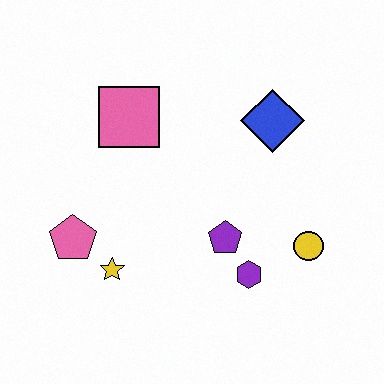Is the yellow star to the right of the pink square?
No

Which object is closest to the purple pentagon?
The purple hexagon is closest to the purple pentagon.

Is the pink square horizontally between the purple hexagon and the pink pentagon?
Yes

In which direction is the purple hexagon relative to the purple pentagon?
The purple hexagon is below the purple pentagon.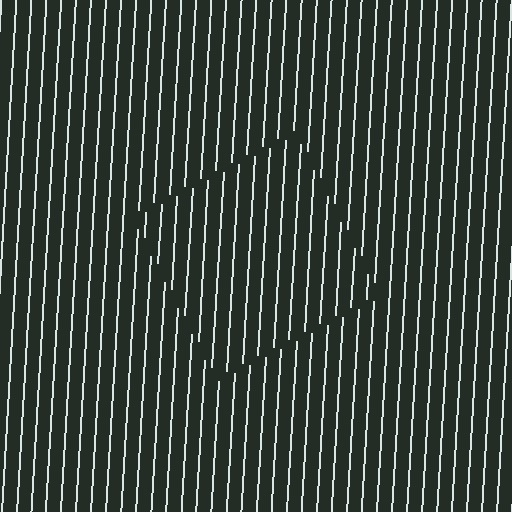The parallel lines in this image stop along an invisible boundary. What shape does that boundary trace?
An illusory square. The interior of the shape contains the same grating, shifted by half a period — the contour is defined by the phase discontinuity where line-ends from the inner and outer gratings abut.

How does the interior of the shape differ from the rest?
The interior of the shape contains the same grating, shifted by half a period — the contour is defined by the phase discontinuity where line-ends from the inner and outer gratings abut.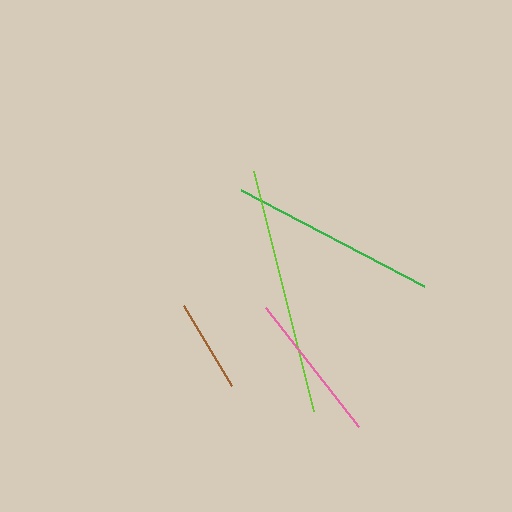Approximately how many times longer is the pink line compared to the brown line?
The pink line is approximately 1.6 times the length of the brown line.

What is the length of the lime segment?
The lime segment is approximately 248 pixels long.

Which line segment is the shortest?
The brown line is the shortest at approximately 93 pixels.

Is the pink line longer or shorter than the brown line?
The pink line is longer than the brown line.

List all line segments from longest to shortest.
From longest to shortest: lime, green, pink, brown.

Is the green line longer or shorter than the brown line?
The green line is longer than the brown line.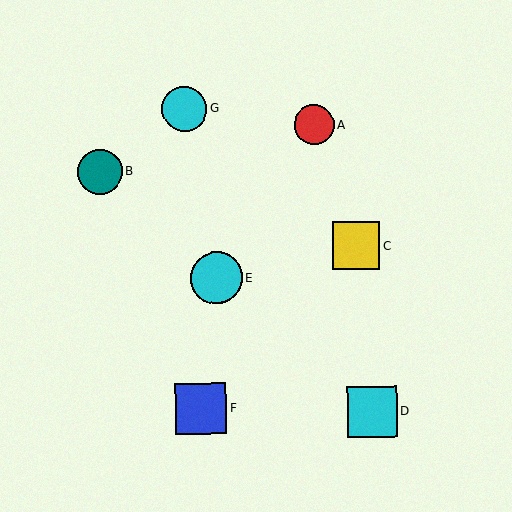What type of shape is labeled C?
Shape C is a yellow square.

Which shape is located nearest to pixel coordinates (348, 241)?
The yellow square (labeled C) at (356, 245) is nearest to that location.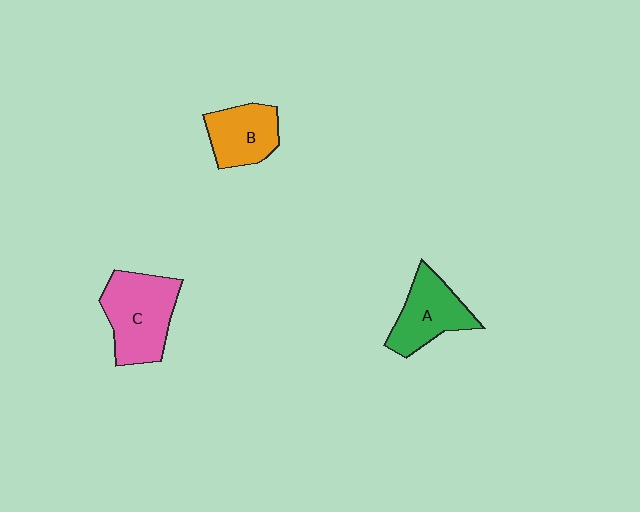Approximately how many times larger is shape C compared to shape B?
Approximately 1.4 times.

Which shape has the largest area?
Shape C (pink).